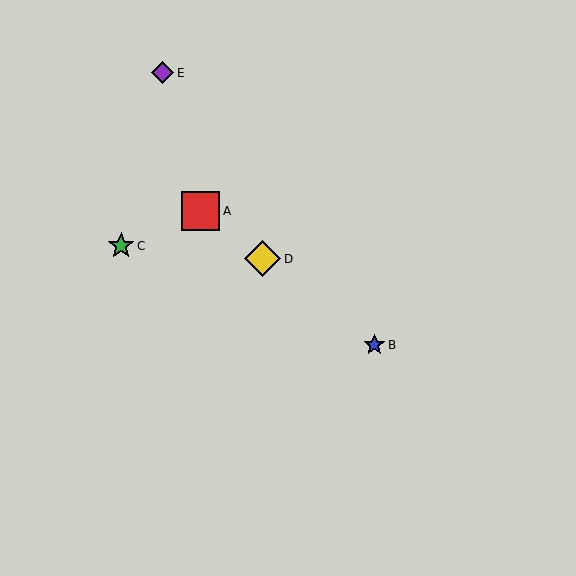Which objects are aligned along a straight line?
Objects A, B, D are aligned along a straight line.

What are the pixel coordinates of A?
Object A is at (201, 211).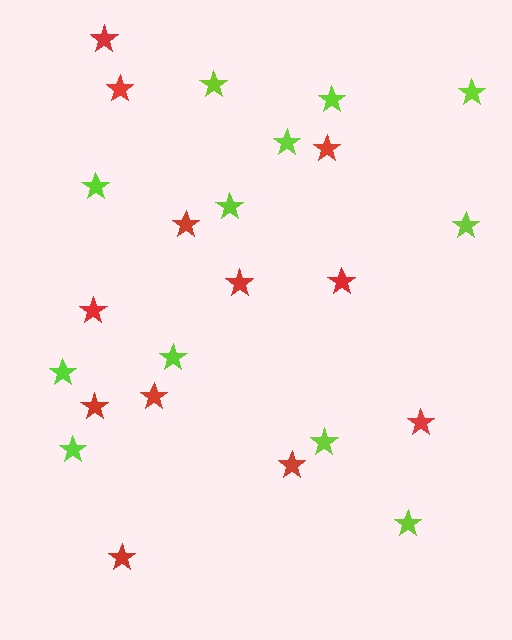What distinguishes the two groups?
There are 2 groups: one group of red stars (12) and one group of lime stars (12).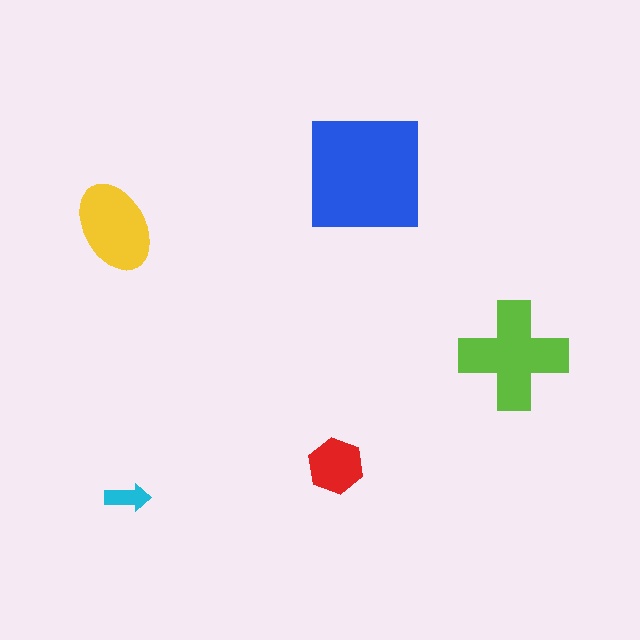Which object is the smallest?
The cyan arrow.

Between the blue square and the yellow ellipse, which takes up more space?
The blue square.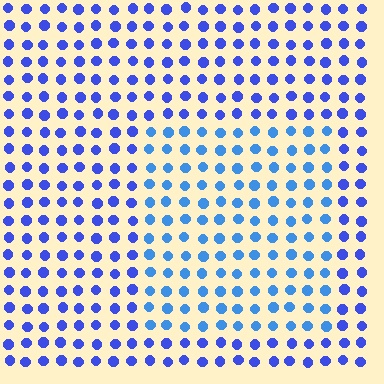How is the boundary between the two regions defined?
The boundary is defined purely by a slight shift in hue (about 24 degrees). Spacing, size, and orientation are identical on both sides.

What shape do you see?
I see a rectangle.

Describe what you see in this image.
The image is filled with small blue elements in a uniform arrangement. A rectangle-shaped region is visible where the elements are tinted to a slightly different hue, forming a subtle color boundary.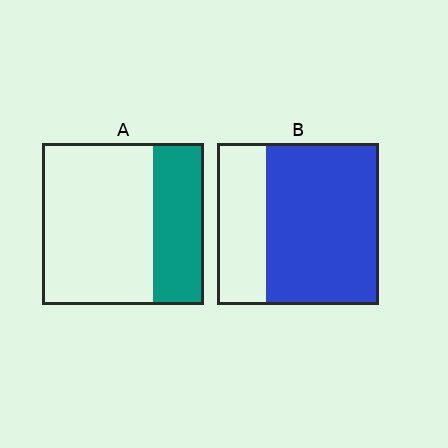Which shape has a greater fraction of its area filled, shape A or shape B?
Shape B.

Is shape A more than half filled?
No.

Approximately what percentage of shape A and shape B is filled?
A is approximately 30% and B is approximately 70%.